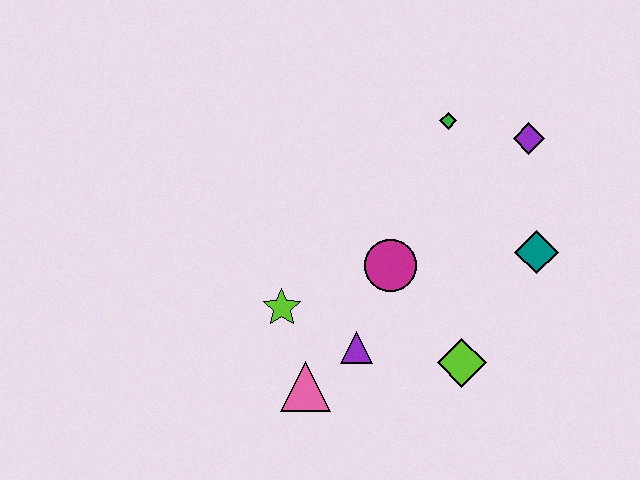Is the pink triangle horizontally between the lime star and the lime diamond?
Yes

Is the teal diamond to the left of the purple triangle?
No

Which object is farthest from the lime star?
The purple diamond is farthest from the lime star.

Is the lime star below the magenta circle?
Yes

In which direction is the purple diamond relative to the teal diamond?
The purple diamond is above the teal diamond.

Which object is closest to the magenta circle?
The purple triangle is closest to the magenta circle.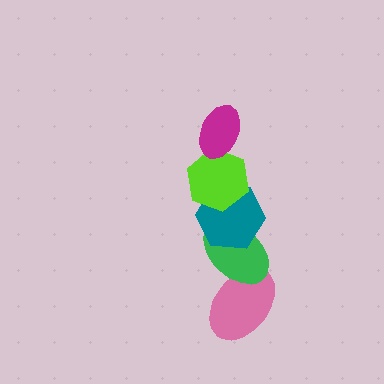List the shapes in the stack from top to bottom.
From top to bottom: the magenta ellipse, the lime hexagon, the teal hexagon, the green ellipse, the pink ellipse.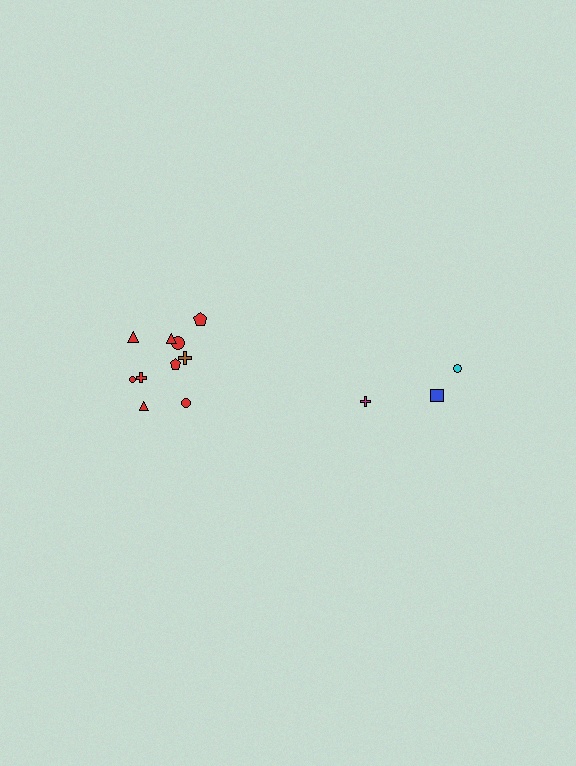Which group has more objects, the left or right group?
The left group.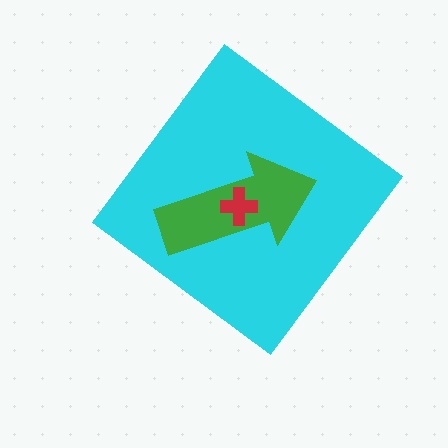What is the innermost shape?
The red cross.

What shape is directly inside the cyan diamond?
The green arrow.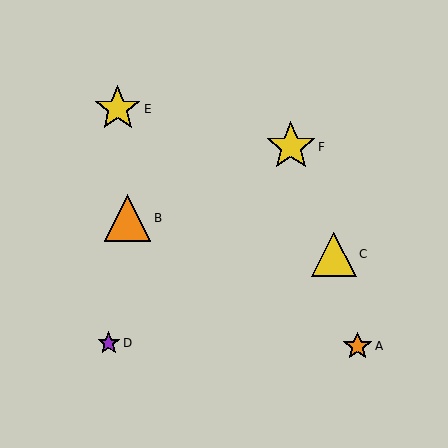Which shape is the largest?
The yellow star (labeled F) is the largest.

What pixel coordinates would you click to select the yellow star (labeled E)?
Click at (118, 109) to select the yellow star E.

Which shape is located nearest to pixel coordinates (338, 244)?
The yellow triangle (labeled C) at (334, 254) is nearest to that location.